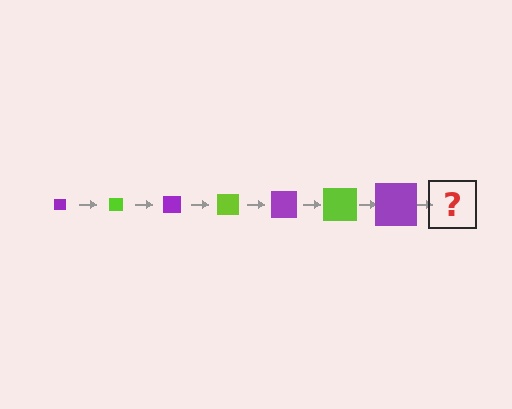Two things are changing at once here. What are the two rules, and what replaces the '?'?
The two rules are that the square grows larger each step and the color cycles through purple and lime. The '?' should be a lime square, larger than the previous one.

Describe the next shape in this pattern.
It should be a lime square, larger than the previous one.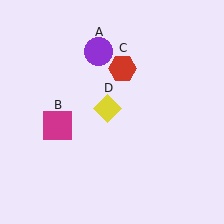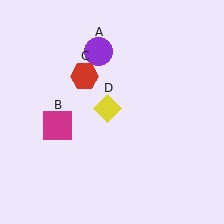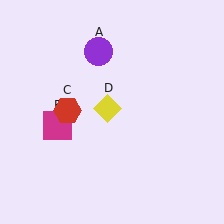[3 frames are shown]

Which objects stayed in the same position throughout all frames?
Purple circle (object A) and magenta square (object B) and yellow diamond (object D) remained stationary.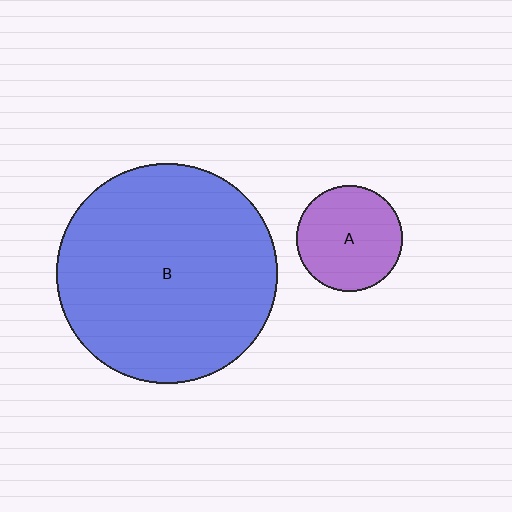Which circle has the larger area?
Circle B (blue).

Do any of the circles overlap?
No, none of the circles overlap.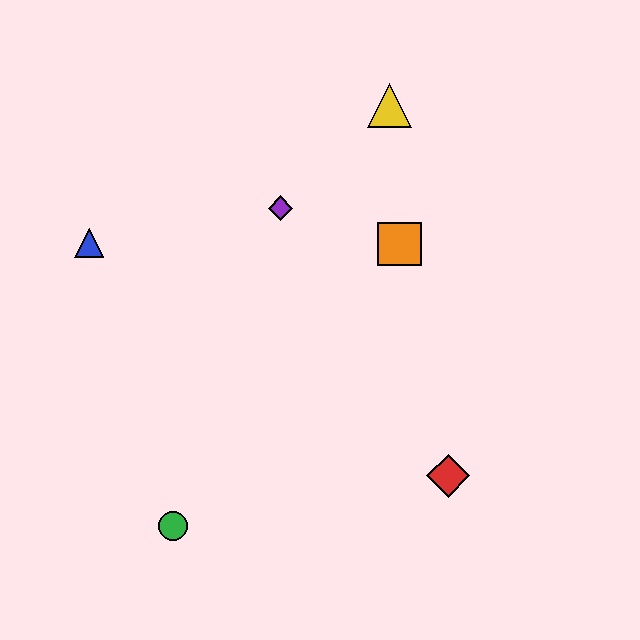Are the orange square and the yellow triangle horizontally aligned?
No, the orange square is at y≈244 and the yellow triangle is at y≈106.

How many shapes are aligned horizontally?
2 shapes (the blue triangle, the orange square) are aligned horizontally.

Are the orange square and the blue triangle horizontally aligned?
Yes, both are at y≈244.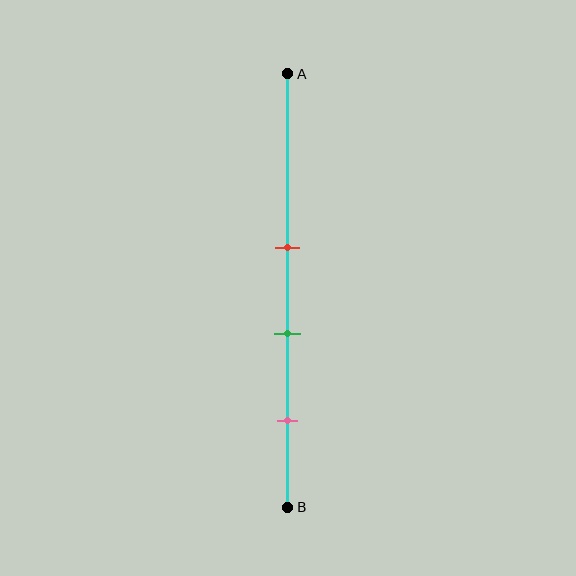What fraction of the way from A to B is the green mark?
The green mark is approximately 60% (0.6) of the way from A to B.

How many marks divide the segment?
There are 3 marks dividing the segment.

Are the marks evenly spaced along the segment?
Yes, the marks are approximately evenly spaced.